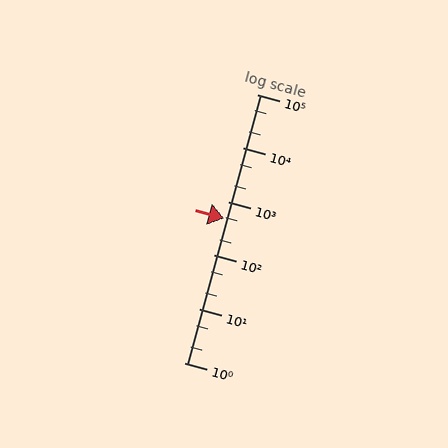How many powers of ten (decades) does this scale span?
The scale spans 5 decades, from 1 to 100000.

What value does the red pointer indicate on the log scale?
The pointer indicates approximately 480.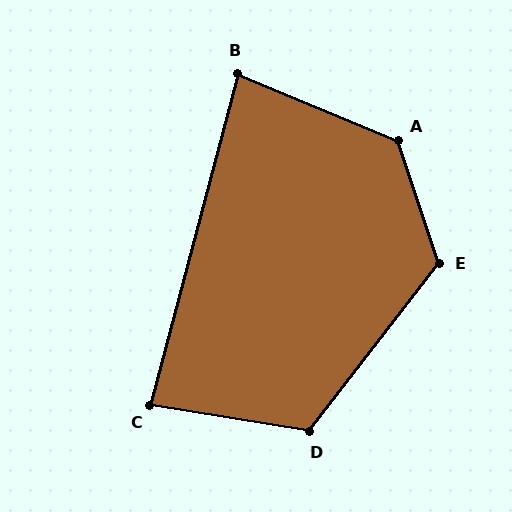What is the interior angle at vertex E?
Approximately 124 degrees (obtuse).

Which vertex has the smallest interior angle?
B, at approximately 82 degrees.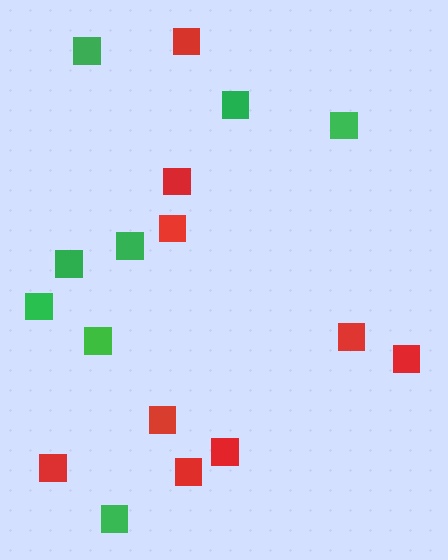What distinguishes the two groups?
There are 2 groups: one group of green squares (8) and one group of red squares (9).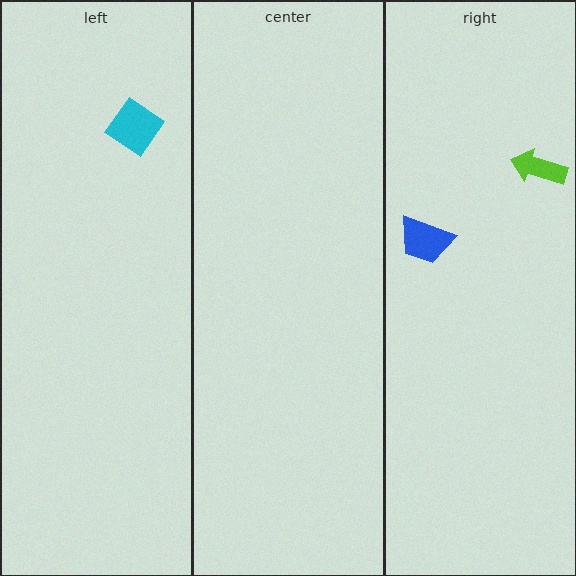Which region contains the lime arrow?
The right region.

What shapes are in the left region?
The cyan diamond.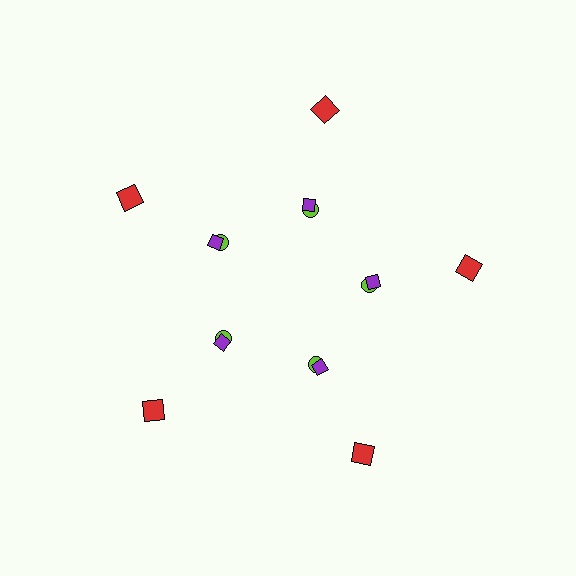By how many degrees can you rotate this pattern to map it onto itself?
The pattern maps onto itself every 72 degrees of rotation.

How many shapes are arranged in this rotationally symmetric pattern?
There are 15 shapes, arranged in 5 groups of 3.